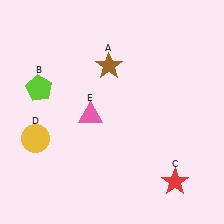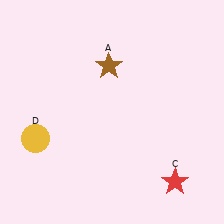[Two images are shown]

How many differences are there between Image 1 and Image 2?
There are 2 differences between the two images.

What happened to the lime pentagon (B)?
The lime pentagon (B) was removed in Image 2. It was in the top-left area of Image 1.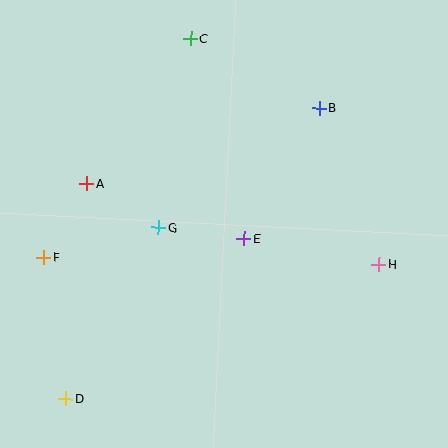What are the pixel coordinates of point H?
Point H is at (379, 264).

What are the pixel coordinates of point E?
Point E is at (244, 238).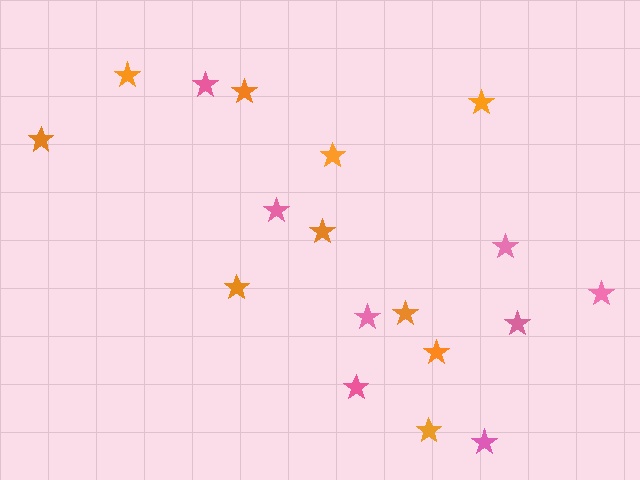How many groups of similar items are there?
There are 2 groups: one group of pink stars (8) and one group of orange stars (10).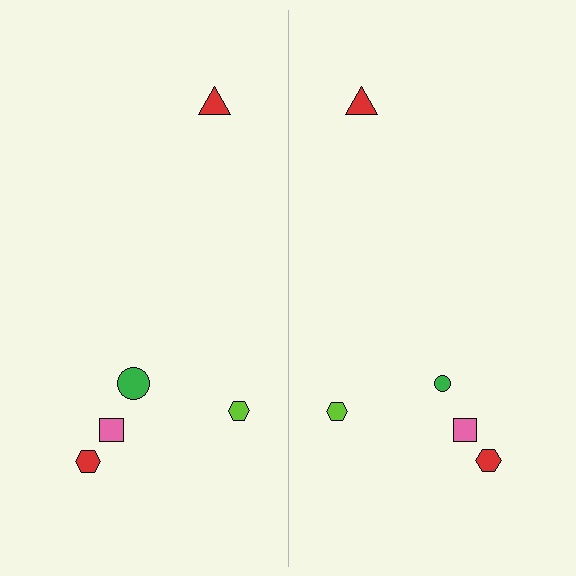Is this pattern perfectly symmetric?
No, the pattern is not perfectly symmetric. The green circle on the right side has a different size than its mirror counterpart.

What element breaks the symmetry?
The green circle on the right side has a different size than its mirror counterpart.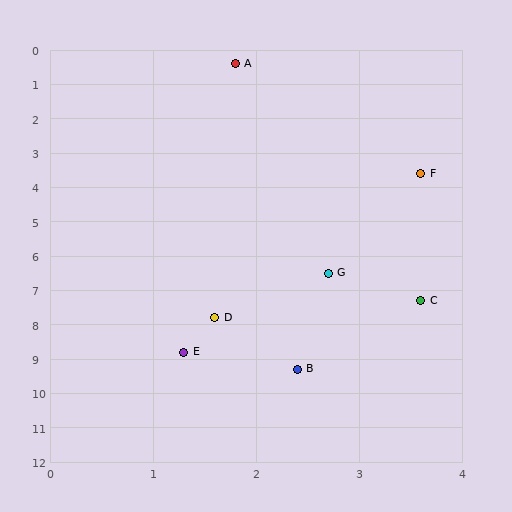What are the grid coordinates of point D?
Point D is at approximately (1.6, 7.8).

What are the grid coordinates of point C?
Point C is at approximately (3.6, 7.3).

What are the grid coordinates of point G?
Point G is at approximately (2.7, 6.5).